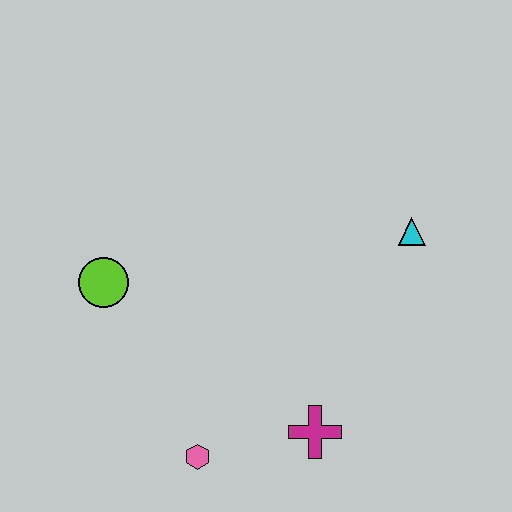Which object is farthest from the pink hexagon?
The cyan triangle is farthest from the pink hexagon.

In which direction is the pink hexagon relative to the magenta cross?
The pink hexagon is to the left of the magenta cross.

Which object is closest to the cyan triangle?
The magenta cross is closest to the cyan triangle.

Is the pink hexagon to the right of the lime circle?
Yes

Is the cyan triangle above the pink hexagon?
Yes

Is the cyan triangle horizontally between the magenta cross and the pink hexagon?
No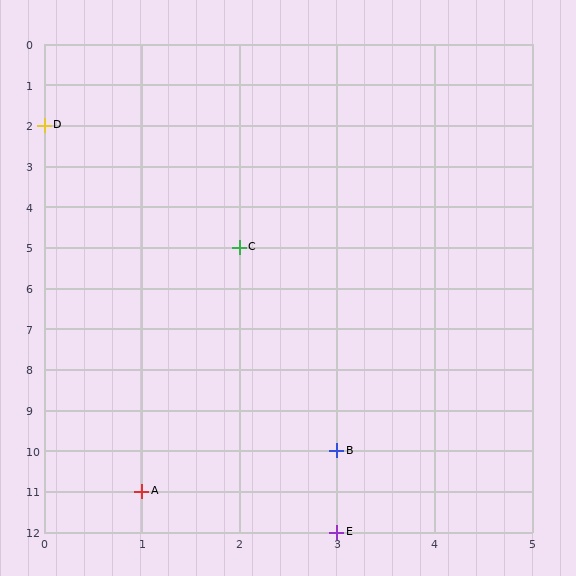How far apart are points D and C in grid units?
Points D and C are 2 columns and 3 rows apart (about 3.6 grid units diagonally).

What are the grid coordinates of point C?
Point C is at grid coordinates (2, 5).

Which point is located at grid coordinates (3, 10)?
Point B is at (3, 10).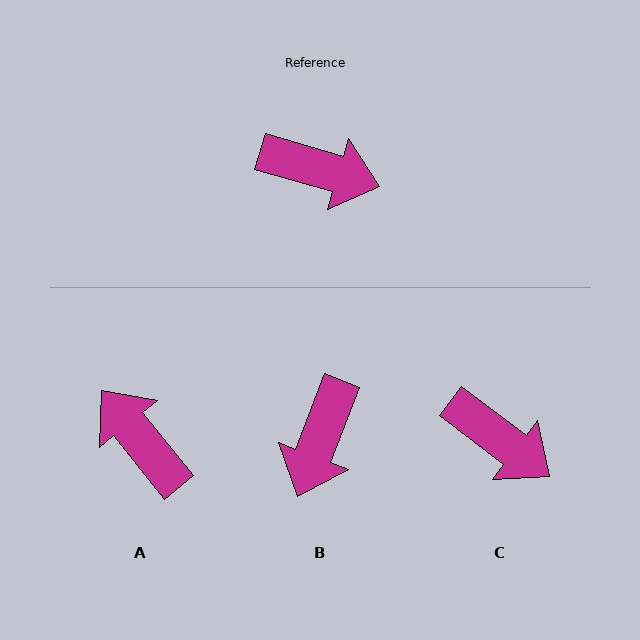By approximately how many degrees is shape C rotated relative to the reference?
Approximately 21 degrees clockwise.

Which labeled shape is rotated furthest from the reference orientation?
A, about 145 degrees away.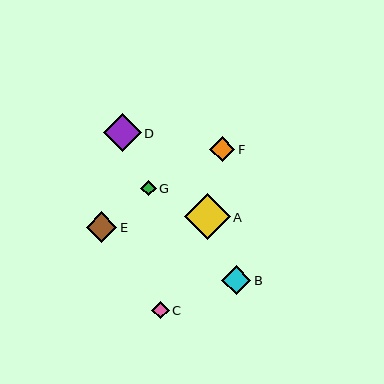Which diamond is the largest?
Diamond A is the largest with a size of approximately 46 pixels.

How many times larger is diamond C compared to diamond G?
Diamond C is approximately 1.2 times the size of diamond G.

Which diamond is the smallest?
Diamond G is the smallest with a size of approximately 15 pixels.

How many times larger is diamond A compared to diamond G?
Diamond A is approximately 3.0 times the size of diamond G.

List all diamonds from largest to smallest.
From largest to smallest: A, D, E, B, F, C, G.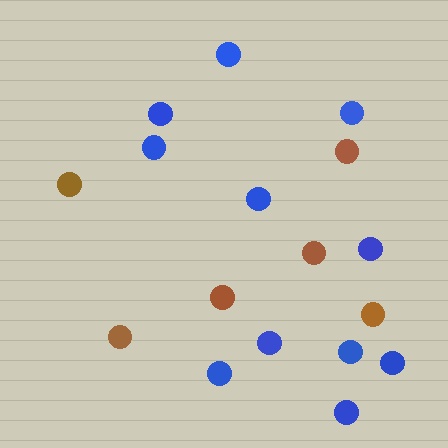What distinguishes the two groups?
There are 2 groups: one group of blue circles (11) and one group of brown circles (6).